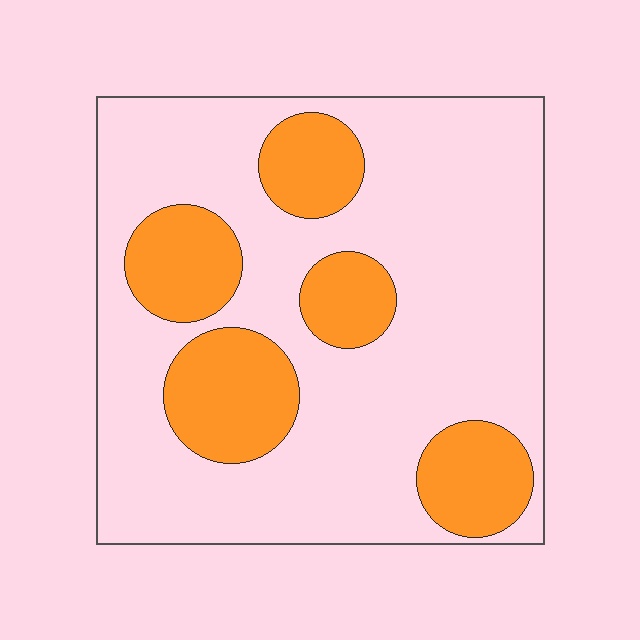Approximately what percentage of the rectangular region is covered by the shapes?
Approximately 25%.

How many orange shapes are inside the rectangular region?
5.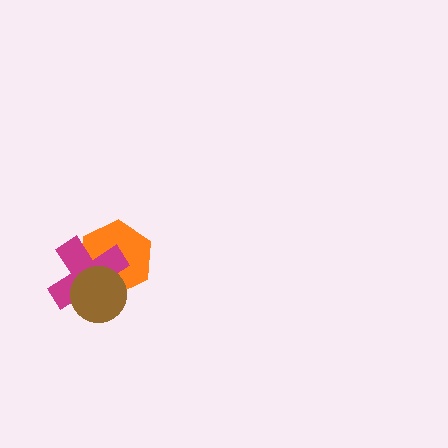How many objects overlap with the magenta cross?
2 objects overlap with the magenta cross.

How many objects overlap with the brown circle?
2 objects overlap with the brown circle.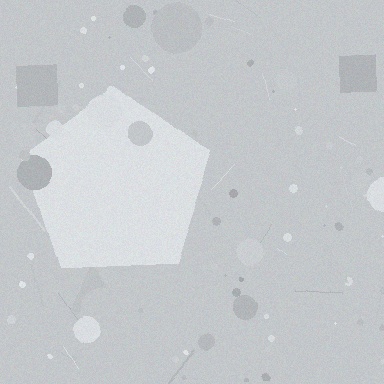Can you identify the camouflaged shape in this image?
The camouflaged shape is a pentagon.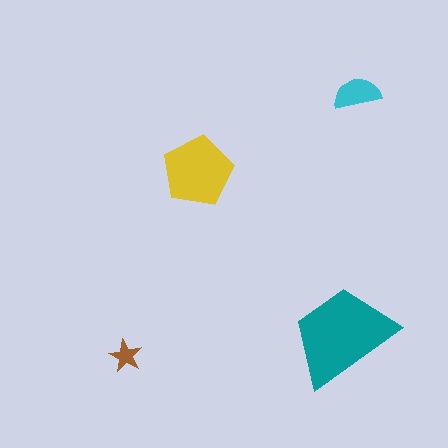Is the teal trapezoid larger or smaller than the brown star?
Larger.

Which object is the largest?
The teal trapezoid.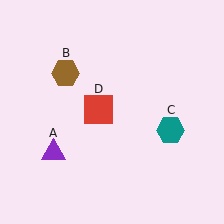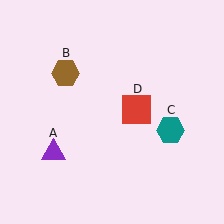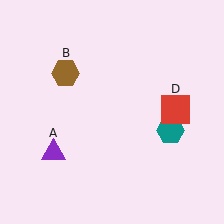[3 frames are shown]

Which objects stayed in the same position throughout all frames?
Purple triangle (object A) and brown hexagon (object B) and teal hexagon (object C) remained stationary.